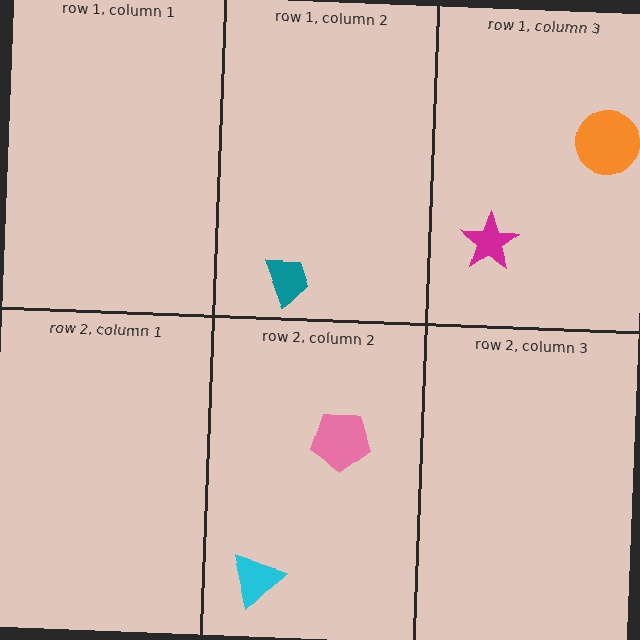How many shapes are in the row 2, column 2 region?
2.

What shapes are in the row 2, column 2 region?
The cyan triangle, the pink pentagon.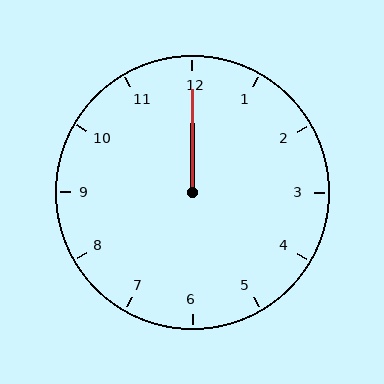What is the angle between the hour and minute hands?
Approximately 0 degrees.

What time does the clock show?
12:00.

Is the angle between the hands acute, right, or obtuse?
It is acute.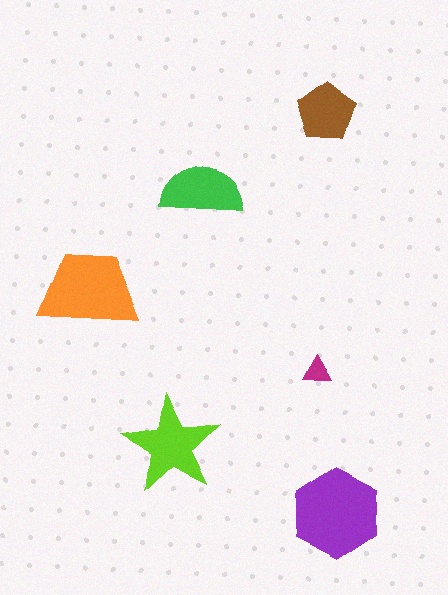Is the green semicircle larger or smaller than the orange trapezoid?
Smaller.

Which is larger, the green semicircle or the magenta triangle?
The green semicircle.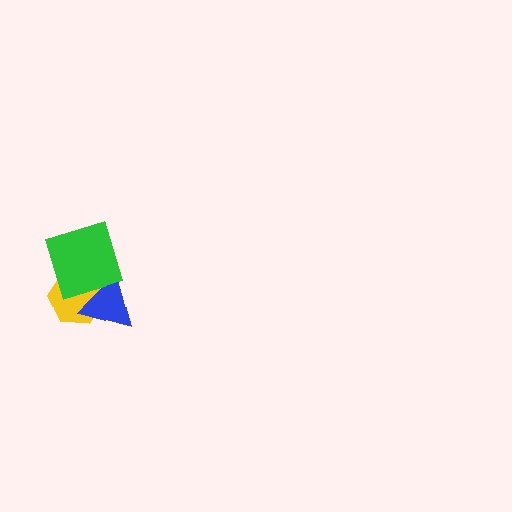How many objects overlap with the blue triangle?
2 objects overlap with the blue triangle.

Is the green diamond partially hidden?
No, no other shape covers it.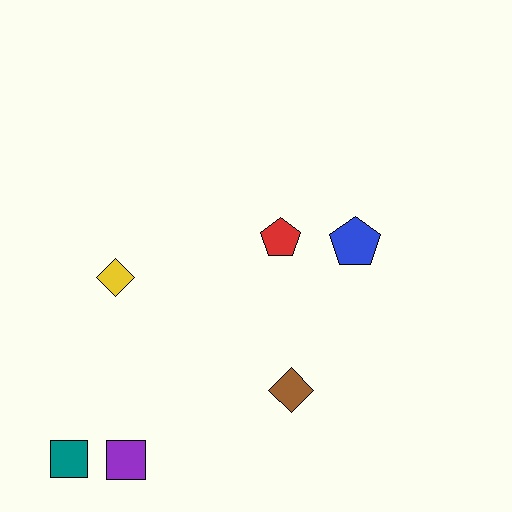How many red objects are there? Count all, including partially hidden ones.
There is 1 red object.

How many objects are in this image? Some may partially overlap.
There are 6 objects.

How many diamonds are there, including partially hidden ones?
There are 2 diamonds.